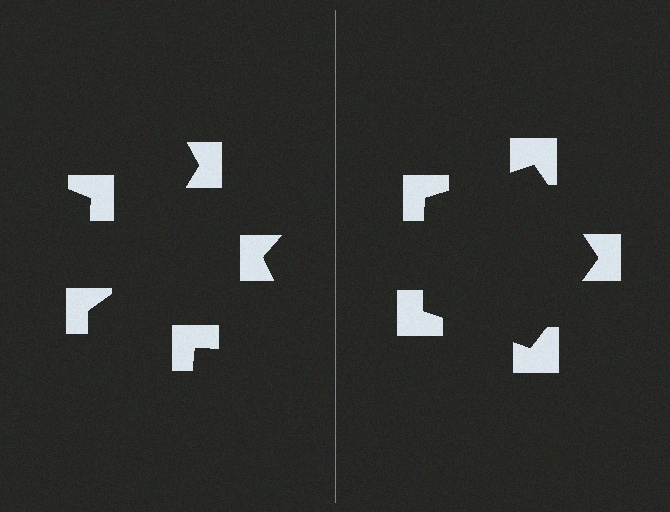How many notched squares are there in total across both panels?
10 — 5 on each side.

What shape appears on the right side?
An illusory pentagon.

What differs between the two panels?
The notched squares are positioned identically on both sides; only the wedge orientations differ. On the right they align to a pentagon; on the left they are misaligned.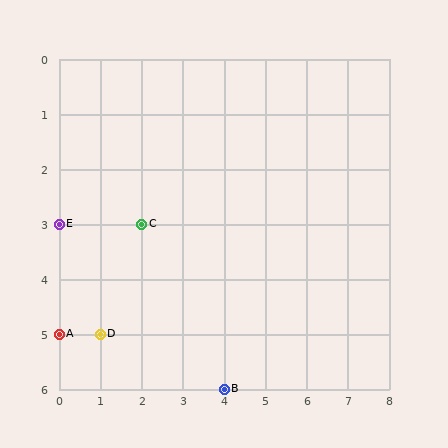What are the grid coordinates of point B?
Point B is at grid coordinates (4, 6).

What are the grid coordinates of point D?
Point D is at grid coordinates (1, 5).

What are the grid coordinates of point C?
Point C is at grid coordinates (2, 3).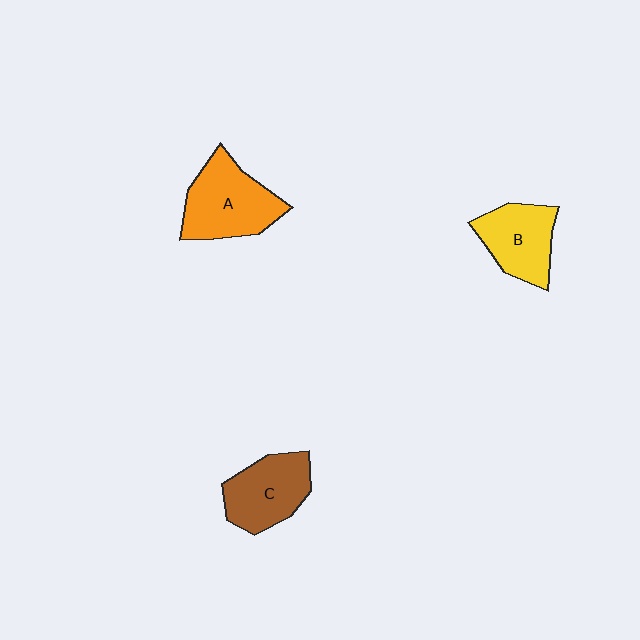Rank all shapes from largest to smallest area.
From largest to smallest: A (orange), C (brown), B (yellow).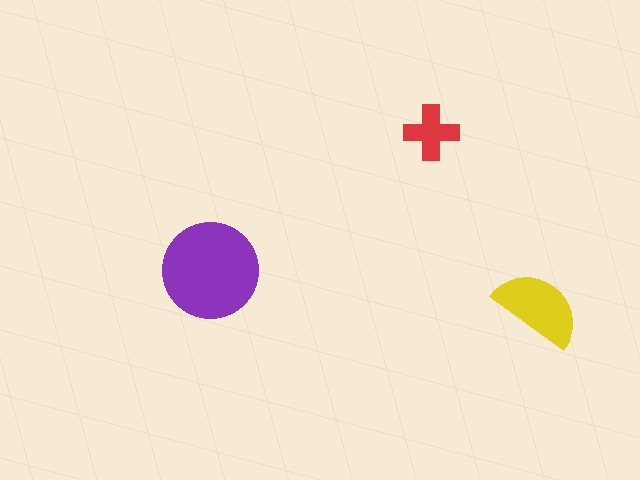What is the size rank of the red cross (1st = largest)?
3rd.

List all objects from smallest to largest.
The red cross, the yellow semicircle, the purple circle.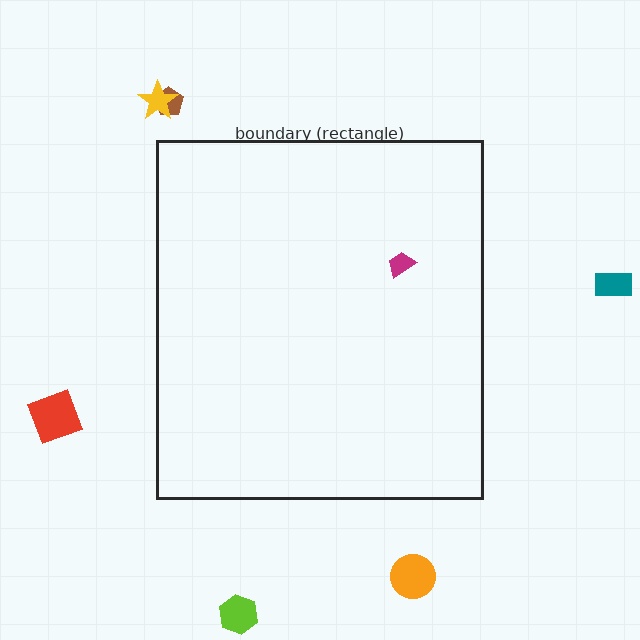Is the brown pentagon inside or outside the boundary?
Outside.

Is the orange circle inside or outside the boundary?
Outside.